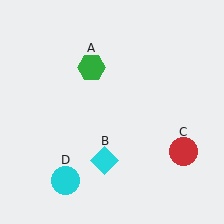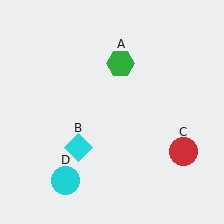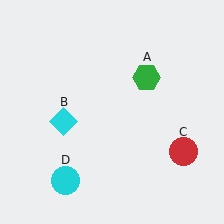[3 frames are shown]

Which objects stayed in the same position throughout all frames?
Red circle (object C) and cyan circle (object D) remained stationary.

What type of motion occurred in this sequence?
The green hexagon (object A), cyan diamond (object B) rotated clockwise around the center of the scene.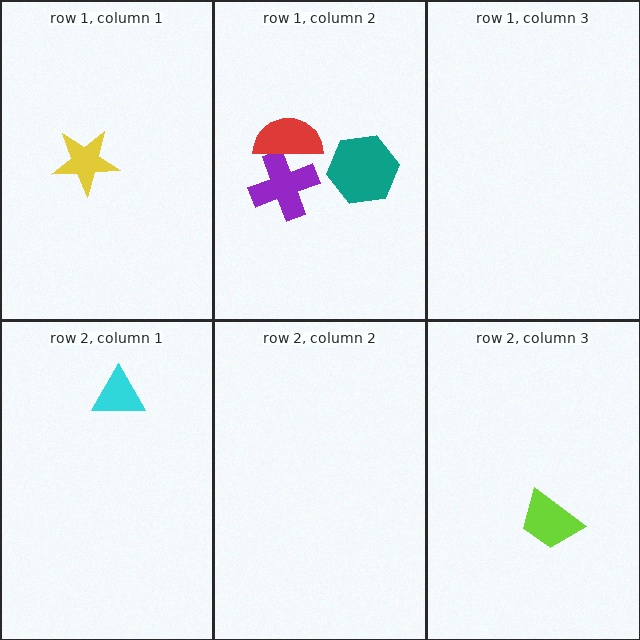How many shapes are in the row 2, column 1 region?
1.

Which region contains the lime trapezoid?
The row 2, column 3 region.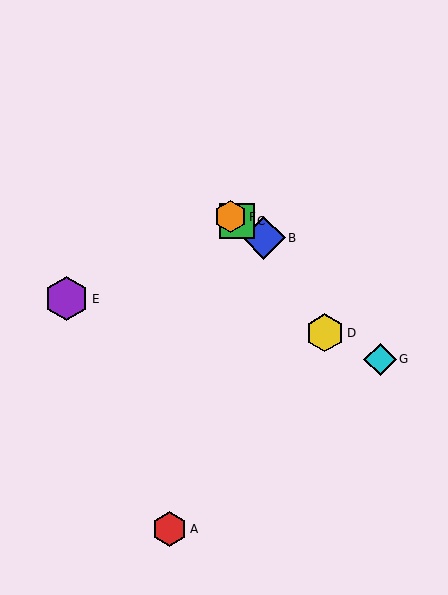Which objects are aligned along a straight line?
Objects B, C, F are aligned along a straight line.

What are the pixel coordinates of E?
Object E is at (67, 299).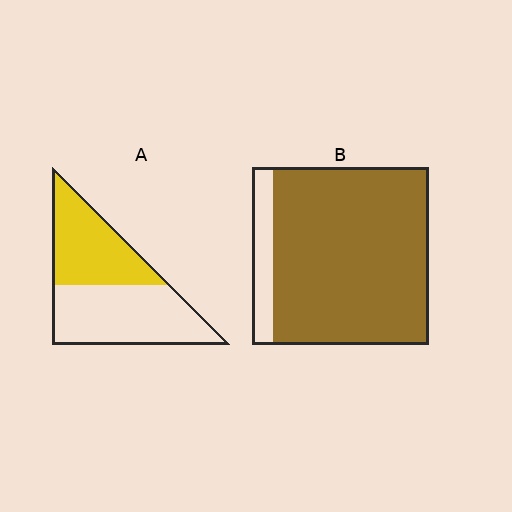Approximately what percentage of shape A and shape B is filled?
A is approximately 45% and B is approximately 90%.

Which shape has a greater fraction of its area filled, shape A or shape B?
Shape B.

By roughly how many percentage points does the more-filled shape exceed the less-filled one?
By roughly 45 percentage points (B over A).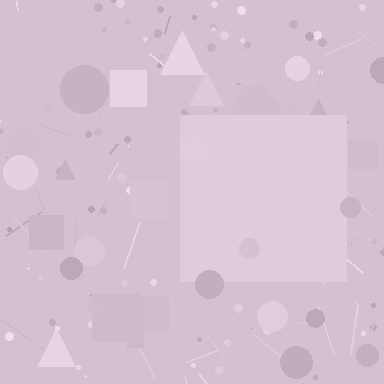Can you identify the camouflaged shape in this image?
The camouflaged shape is a square.